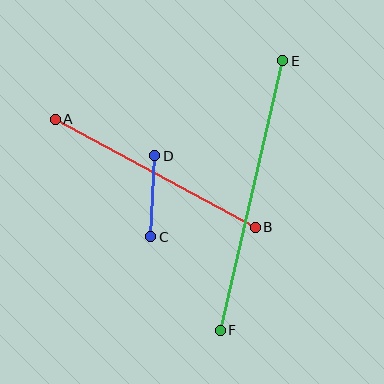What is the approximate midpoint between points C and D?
The midpoint is at approximately (153, 196) pixels.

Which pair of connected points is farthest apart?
Points E and F are farthest apart.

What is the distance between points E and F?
The distance is approximately 277 pixels.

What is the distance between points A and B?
The distance is approximately 227 pixels.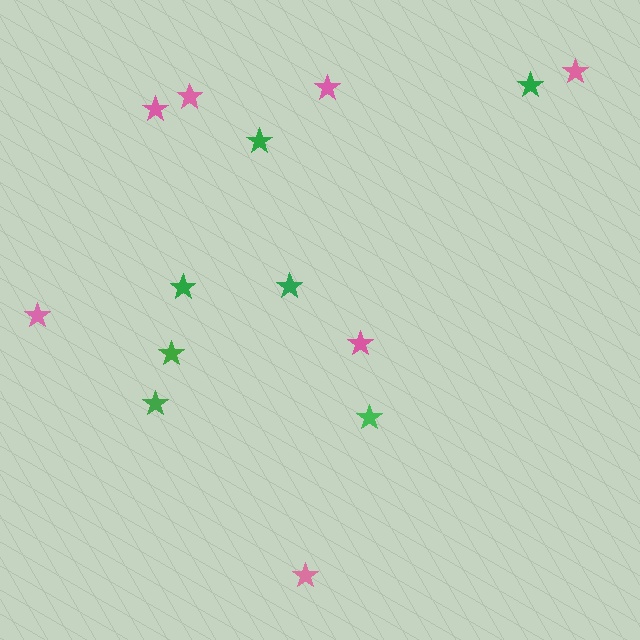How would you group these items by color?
There are 2 groups: one group of green stars (7) and one group of pink stars (7).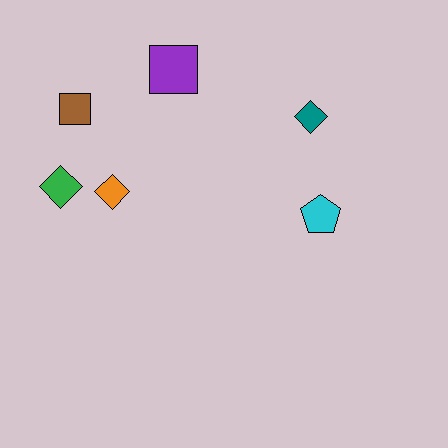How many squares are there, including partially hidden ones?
There are 2 squares.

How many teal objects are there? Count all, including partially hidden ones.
There is 1 teal object.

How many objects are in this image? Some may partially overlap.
There are 6 objects.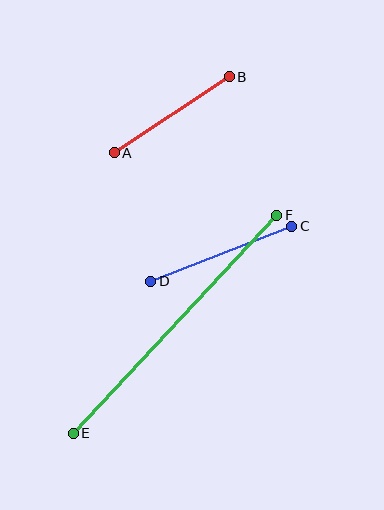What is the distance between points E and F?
The distance is approximately 298 pixels.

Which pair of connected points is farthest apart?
Points E and F are farthest apart.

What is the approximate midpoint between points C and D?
The midpoint is at approximately (221, 254) pixels.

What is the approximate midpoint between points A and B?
The midpoint is at approximately (172, 115) pixels.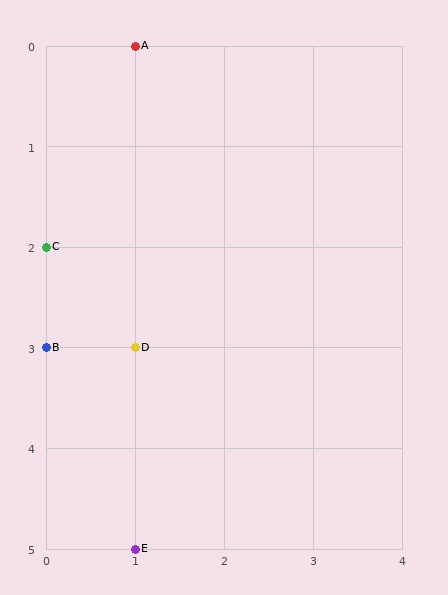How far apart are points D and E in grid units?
Points D and E are 2 rows apart.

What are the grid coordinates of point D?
Point D is at grid coordinates (1, 3).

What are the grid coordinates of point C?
Point C is at grid coordinates (0, 2).